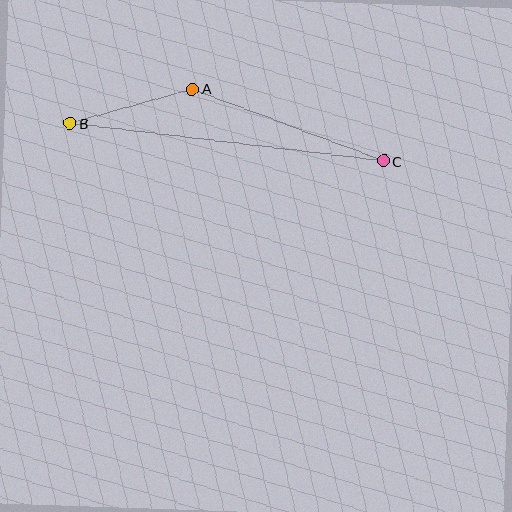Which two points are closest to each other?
Points A and B are closest to each other.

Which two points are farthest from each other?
Points B and C are farthest from each other.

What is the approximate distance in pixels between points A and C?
The distance between A and C is approximately 204 pixels.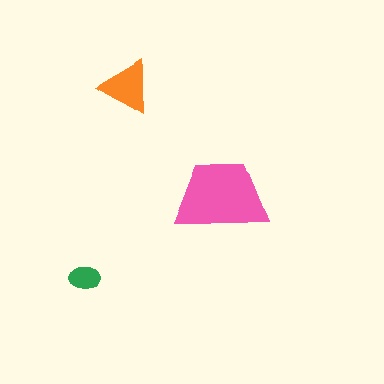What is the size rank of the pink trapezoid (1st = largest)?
1st.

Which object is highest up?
The orange triangle is topmost.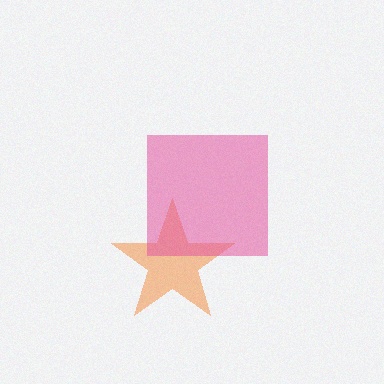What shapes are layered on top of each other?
The layered shapes are: an orange star, a pink square.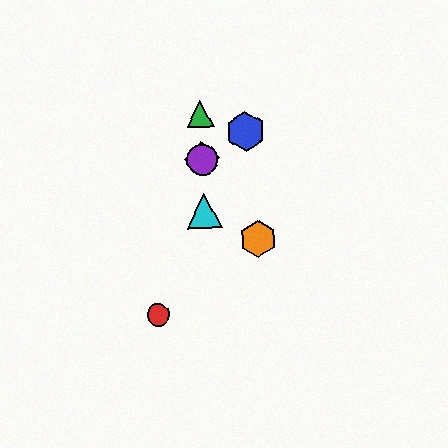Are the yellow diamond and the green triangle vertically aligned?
Yes, both are at x≈202.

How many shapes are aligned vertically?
4 shapes (the green triangle, the yellow diamond, the purple circle, the cyan triangle) are aligned vertically.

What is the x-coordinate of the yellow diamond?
The yellow diamond is at x≈202.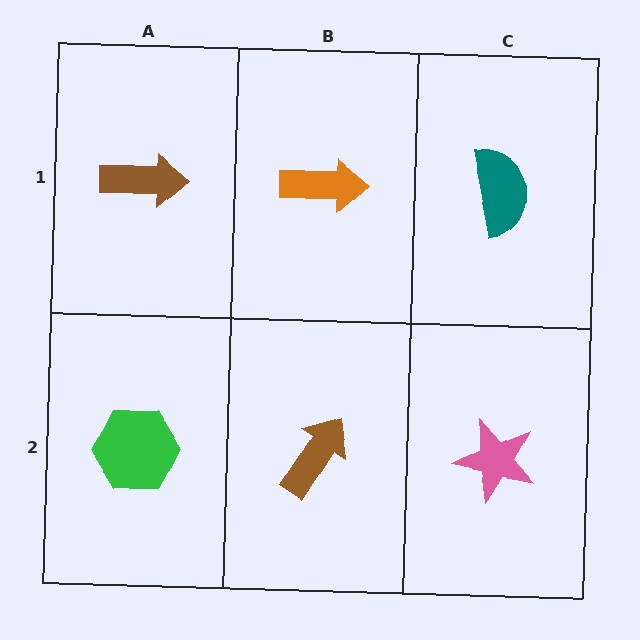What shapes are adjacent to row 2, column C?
A teal semicircle (row 1, column C), a brown arrow (row 2, column B).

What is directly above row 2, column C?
A teal semicircle.